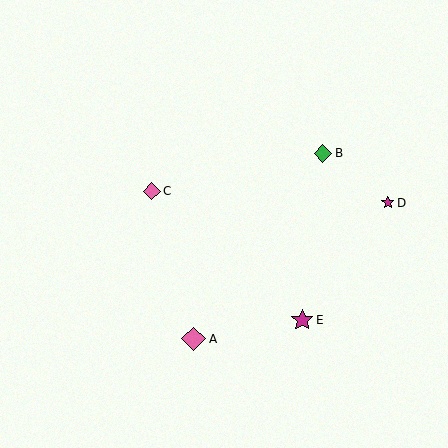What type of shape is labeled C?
Shape C is a pink diamond.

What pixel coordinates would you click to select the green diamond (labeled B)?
Click at (323, 153) to select the green diamond B.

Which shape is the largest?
The pink diamond (labeled A) is the largest.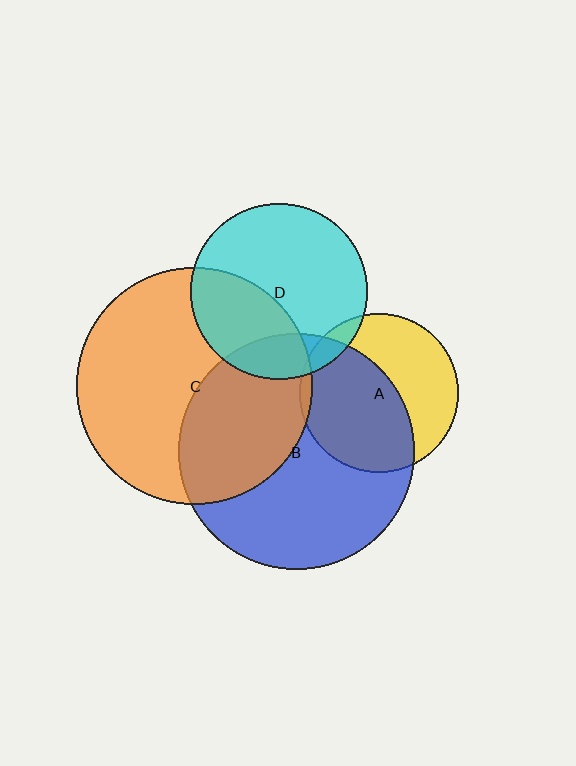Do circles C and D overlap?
Yes.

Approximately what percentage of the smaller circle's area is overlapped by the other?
Approximately 35%.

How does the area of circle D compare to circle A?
Approximately 1.2 times.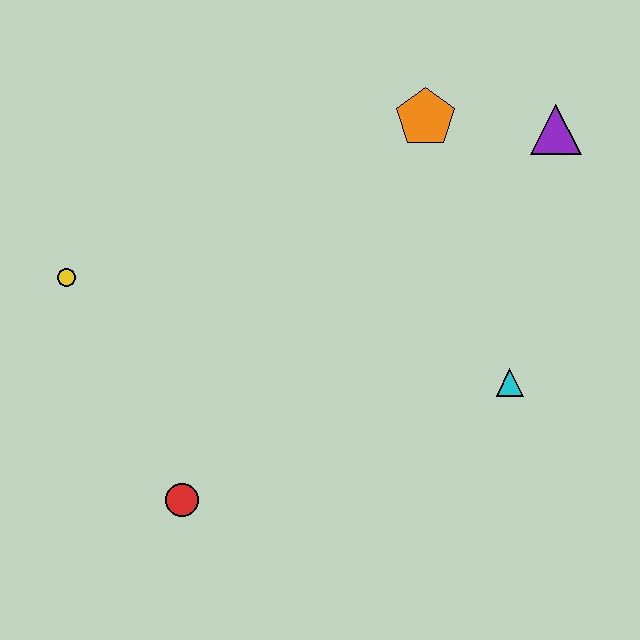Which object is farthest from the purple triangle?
The red circle is farthest from the purple triangle.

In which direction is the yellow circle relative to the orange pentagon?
The yellow circle is to the left of the orange pentagon.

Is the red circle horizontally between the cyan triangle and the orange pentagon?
No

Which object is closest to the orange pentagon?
The purple triangle is closest to the orange pentagon.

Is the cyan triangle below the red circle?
No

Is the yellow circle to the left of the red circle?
Yes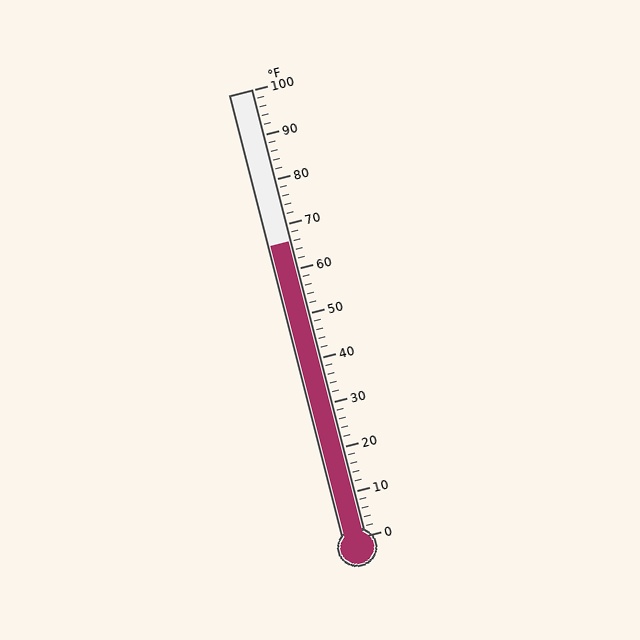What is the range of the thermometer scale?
The thermometer scale ranges from 0°F to 100°F.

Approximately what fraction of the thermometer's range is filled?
The thermometer is filled to approximately 65% of its range.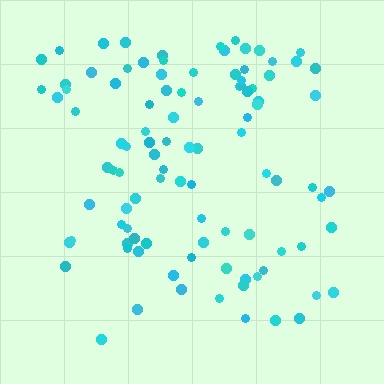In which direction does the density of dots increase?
From bottom to top, with the top side densest.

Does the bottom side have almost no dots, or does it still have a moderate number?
Still a moderate number, just noticeably fewer than the top.